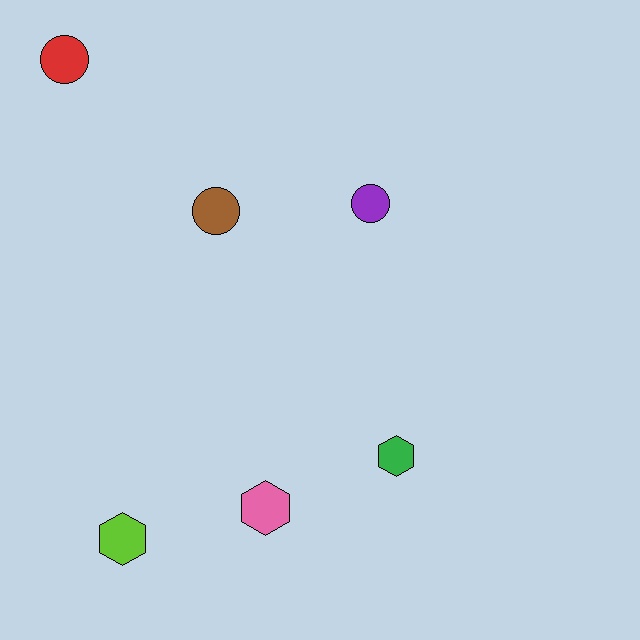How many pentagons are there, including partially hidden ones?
There are no pentagons.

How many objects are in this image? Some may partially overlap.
There are 6 objects.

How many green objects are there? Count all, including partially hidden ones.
There is 1 green object.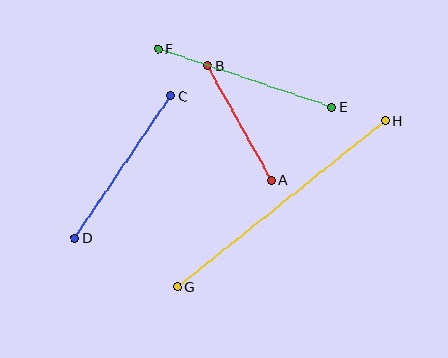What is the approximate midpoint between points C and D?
The midpoint is at approximately (123, 167) pixels.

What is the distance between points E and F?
The distance is approximately 183 pixels.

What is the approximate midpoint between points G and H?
The midpoint is at approximately (281, 204) pixels.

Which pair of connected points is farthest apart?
Points G and H are farthest apart.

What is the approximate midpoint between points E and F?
The midpoint is at approximately (245, 78) pixels.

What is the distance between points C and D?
The distance is approximately 172 pixels.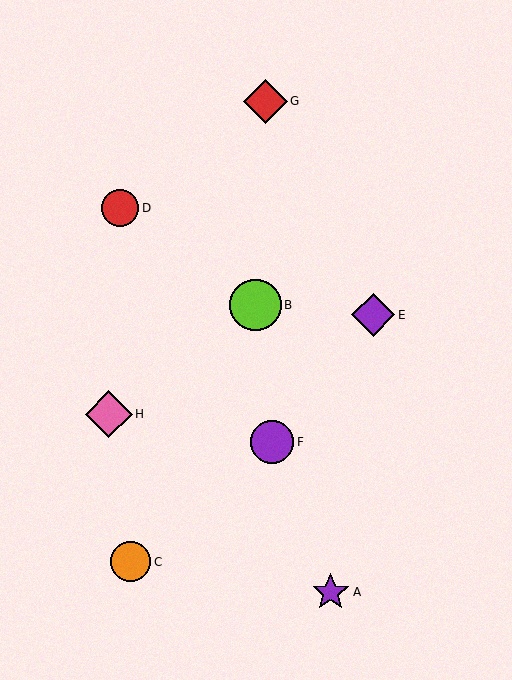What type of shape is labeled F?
Shape F is a purple circle.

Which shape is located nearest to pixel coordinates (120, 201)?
The red circle (labeled D) at (120, 208) is nearest to that location.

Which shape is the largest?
The lime circle (labeled B) is the largest.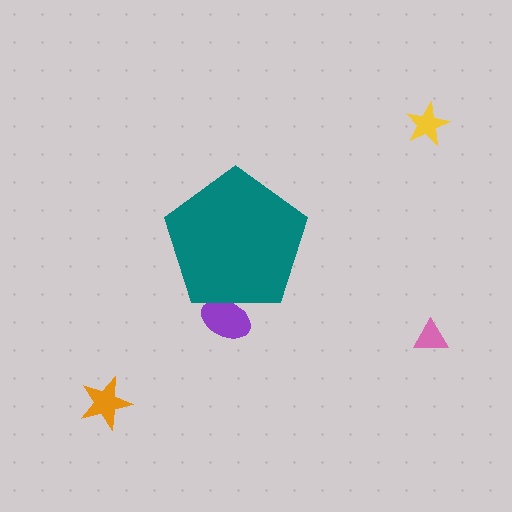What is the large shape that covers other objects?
A teal pentagon.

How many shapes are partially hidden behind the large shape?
1 shape is partially hidden.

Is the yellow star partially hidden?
No, the yellow star is fully visible.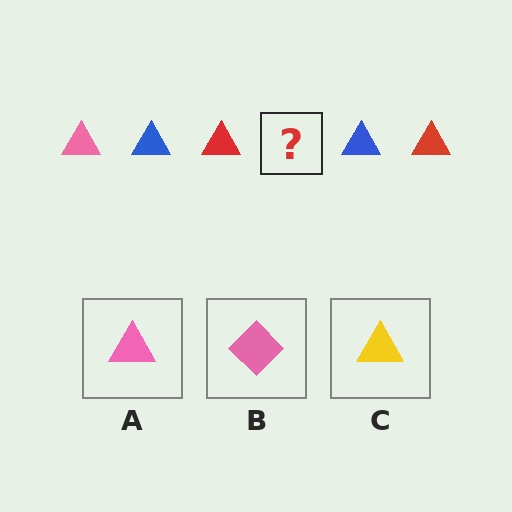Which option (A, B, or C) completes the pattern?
A.